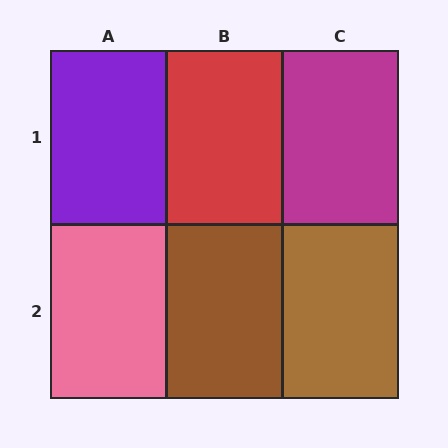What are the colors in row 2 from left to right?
Pink, brown, brown.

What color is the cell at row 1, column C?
Magenta.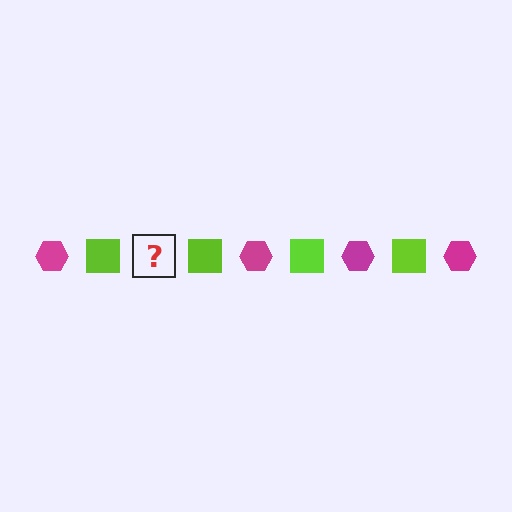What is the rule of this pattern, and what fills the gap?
The rule is that the pattern alternates between magenta hexagon and lime square. The gap should be filled with a magenta hexagon.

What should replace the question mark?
The question mark should be replaced with a magenta hexagon.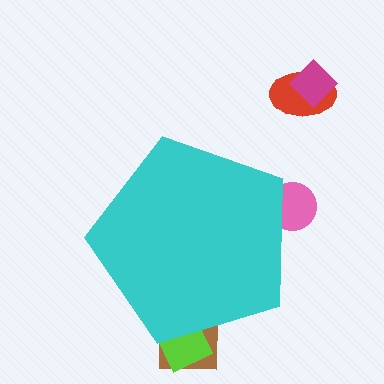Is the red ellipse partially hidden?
No, the red ellipse is fully visible.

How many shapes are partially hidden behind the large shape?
3 shapes are partially hidden.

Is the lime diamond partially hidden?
Yes, the lime diamond is partially hidden behind the cyan pentagon.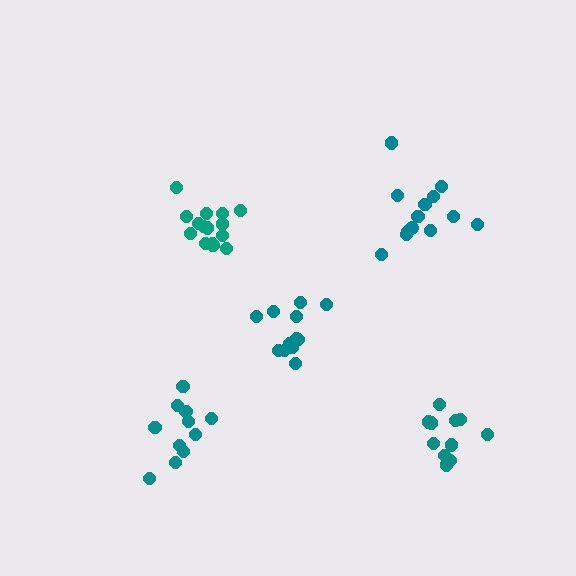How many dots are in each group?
Group 1: 11 dots, Group 2: 11 dots, Group 3: 12 dots, Group 4: 13 dots, Group 5: 15 dots (62 total).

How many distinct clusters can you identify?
There are 5 distinct clusters.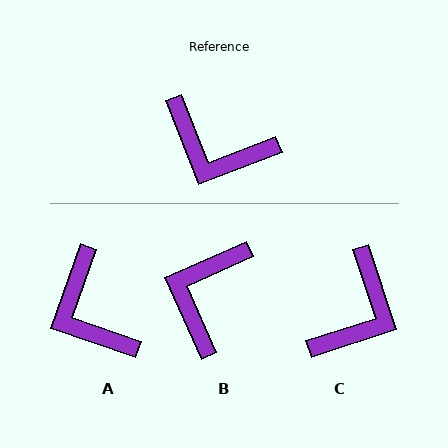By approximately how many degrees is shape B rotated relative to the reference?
Approximately 87 degrees clockwise.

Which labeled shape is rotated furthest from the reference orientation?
B, about 87 degrees away.